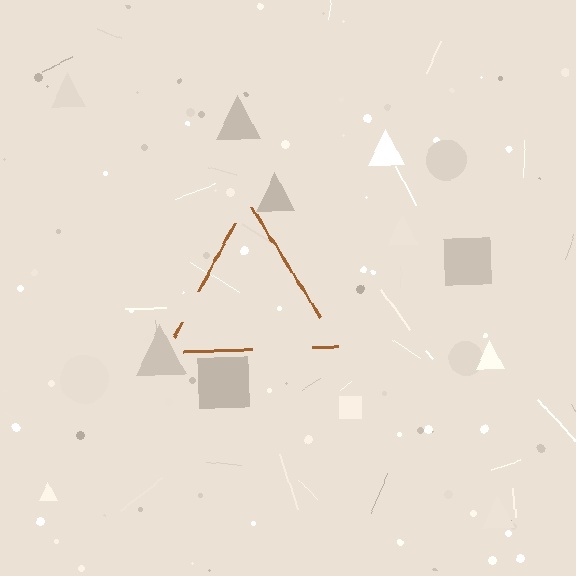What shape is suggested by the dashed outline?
The dashed outline suggests a triangle.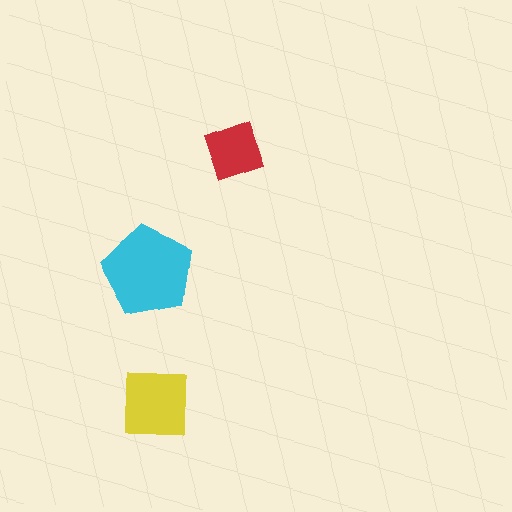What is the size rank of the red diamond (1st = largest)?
3rd.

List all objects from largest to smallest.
The cyan pentagon, the yellow square, the red diamond.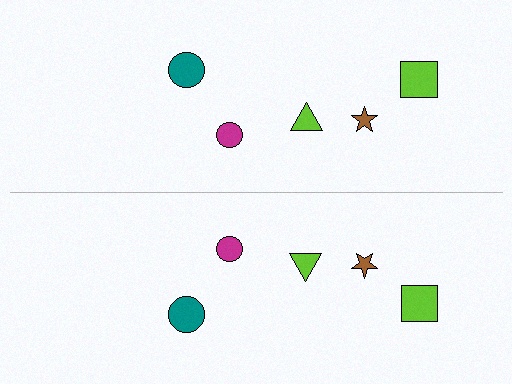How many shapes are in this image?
There are 10 shapes in this image.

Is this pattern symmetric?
Yes, this pattern has bilateral (reflection) symmetry.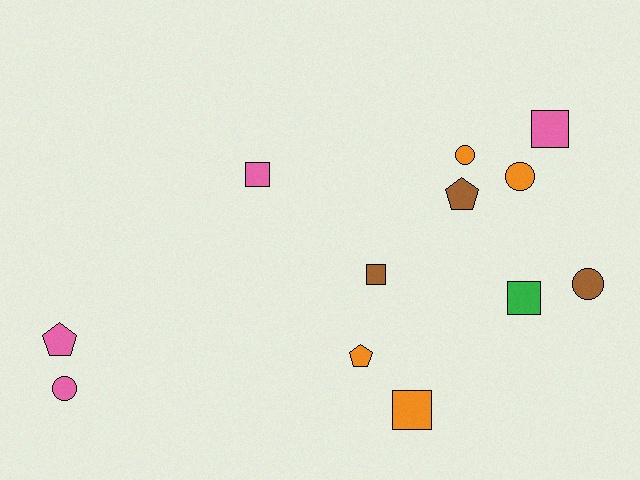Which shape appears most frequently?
Square, with 5 objects.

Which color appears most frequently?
Orange, with 4 objects.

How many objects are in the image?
There are 12 objects.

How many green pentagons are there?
There are no green pentagons.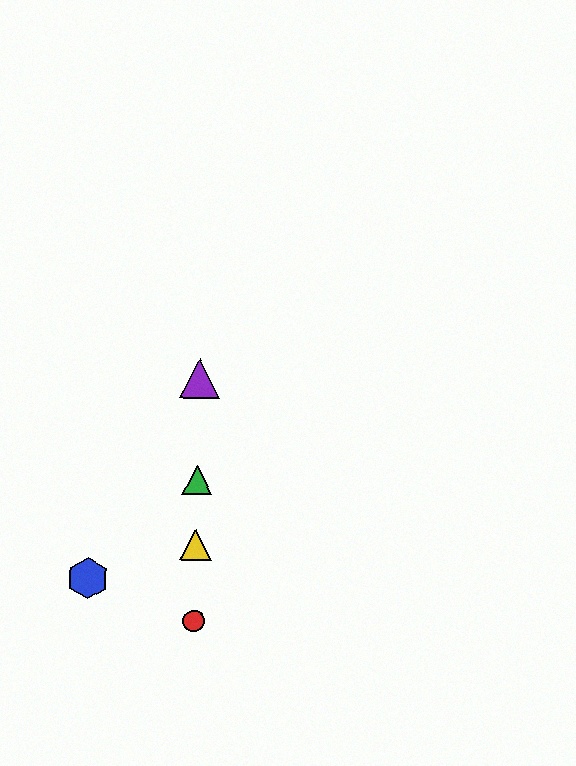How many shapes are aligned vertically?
4 shapes (the red circle, the green triangle, the yellow triangle, the purple triangle) are aligned vertically.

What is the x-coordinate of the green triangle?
The green triangle is at x≈197.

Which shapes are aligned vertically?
The red circle, the green triangle, the yellow triangle, the purple triangle are aligned vertically.